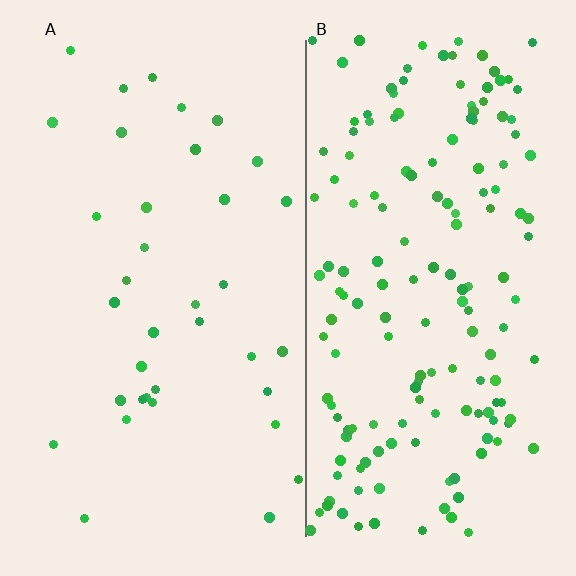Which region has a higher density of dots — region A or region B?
B (the right).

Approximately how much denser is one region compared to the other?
Approximately 4.5× — region B over region A.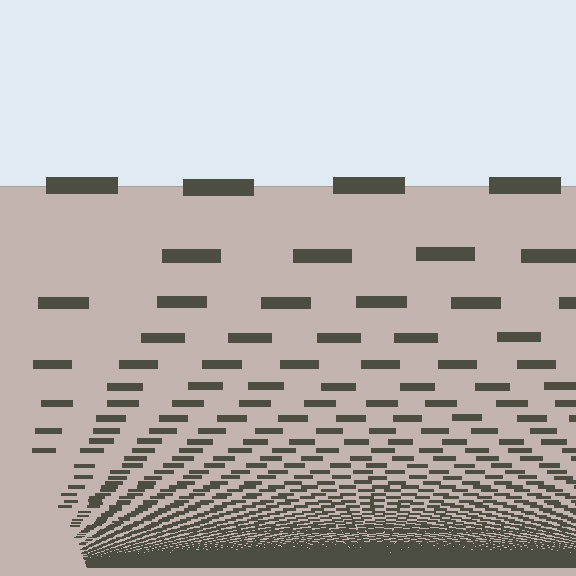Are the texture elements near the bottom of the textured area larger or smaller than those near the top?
Smaller. The gradient is inverted — elements near the bottom are smaller and denser.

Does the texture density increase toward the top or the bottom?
Density increases toward the bottom.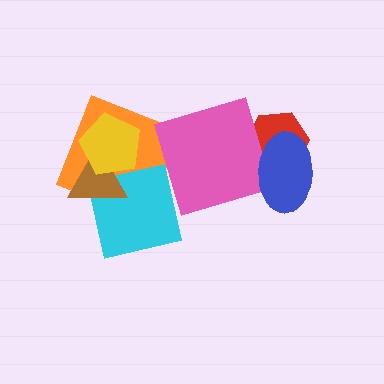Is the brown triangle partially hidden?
Yes, it is partially covered by another shape.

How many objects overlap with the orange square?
3 objects overlap with the orange square.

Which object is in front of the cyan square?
The brown triangle is in front of the cyan square.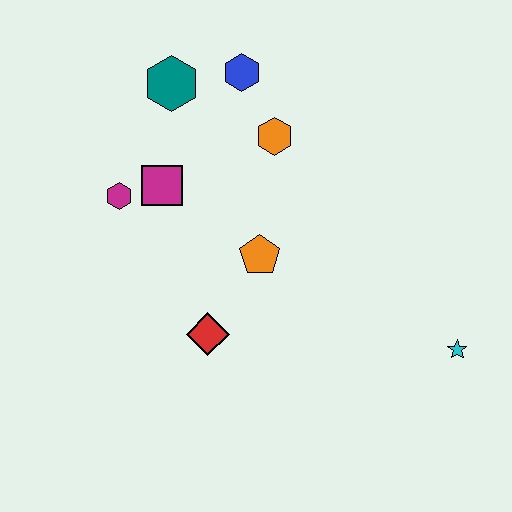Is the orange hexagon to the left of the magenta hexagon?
No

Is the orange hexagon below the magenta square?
No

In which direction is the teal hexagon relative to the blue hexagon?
The teal hexagon is to the left of the blue hexagon.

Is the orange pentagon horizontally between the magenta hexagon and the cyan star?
Yes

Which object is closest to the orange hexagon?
The blue hexagon is closest to the orange hexagon.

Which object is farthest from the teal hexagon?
The cyan star is farthest from the teal hexagon.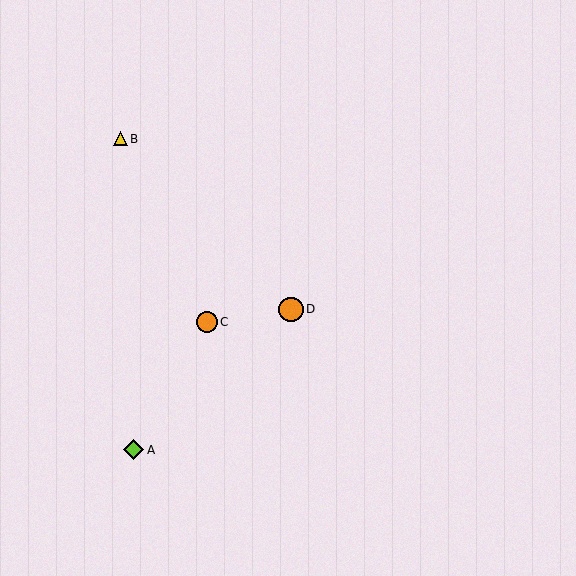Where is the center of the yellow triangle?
The center of the yellow triangle is at (120, 139).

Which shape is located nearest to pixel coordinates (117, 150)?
The yellow triangle (labeled B) at (120, 139) is nearest to that location.